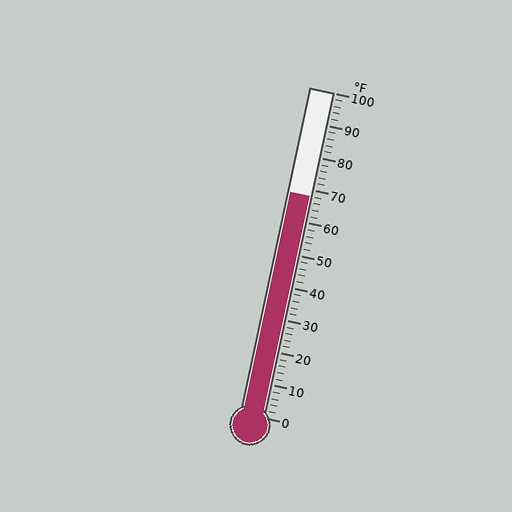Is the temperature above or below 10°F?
The temperature is above 10°F.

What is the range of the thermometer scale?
The thermometer scale ranges from 0°F to 100°F.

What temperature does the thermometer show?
The thermometer shows approximately 68°F.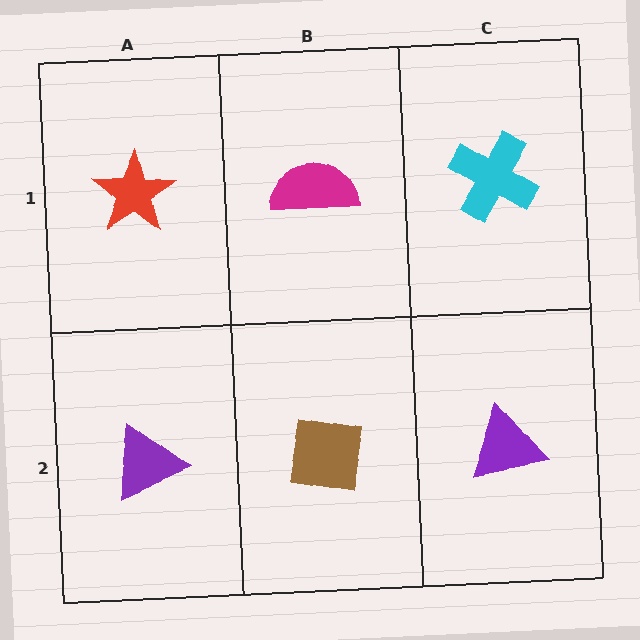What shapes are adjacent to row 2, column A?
A red star (row 1, column A), a brown square (row 2, column B).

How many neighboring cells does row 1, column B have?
3.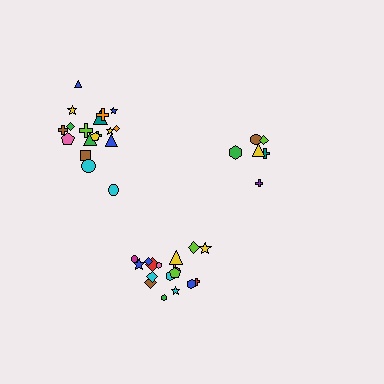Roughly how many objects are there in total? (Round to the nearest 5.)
Roughly 40 objects in total.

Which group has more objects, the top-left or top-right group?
The top-left group.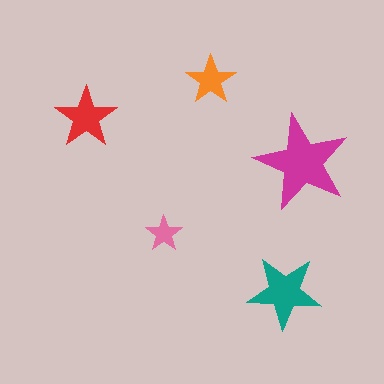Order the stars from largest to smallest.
the magenta one, the teal one, the red one, the orange one, the pink one.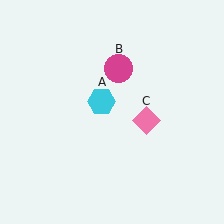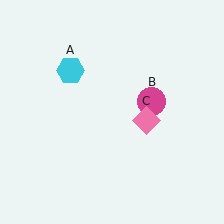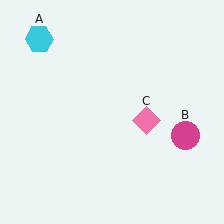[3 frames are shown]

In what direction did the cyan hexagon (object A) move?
The cyan hexagon (object A) moved up and to the left.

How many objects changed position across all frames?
2 objects changed position: cyan hexagon (object A), magenta circle (object B).